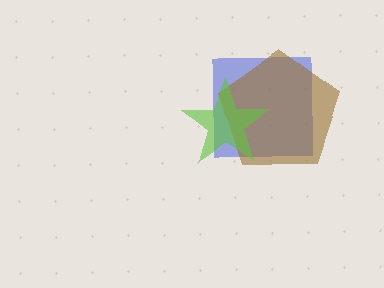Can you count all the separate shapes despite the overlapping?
Yes, there are 3 separate shapes.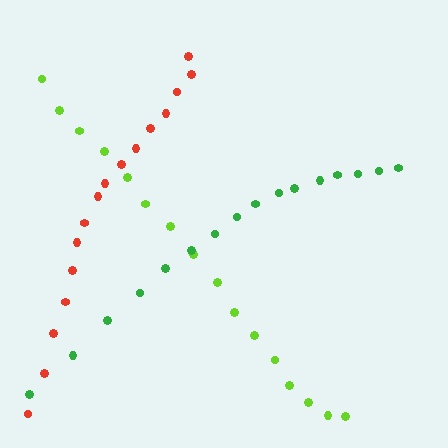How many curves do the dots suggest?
There are 3 distinct paths.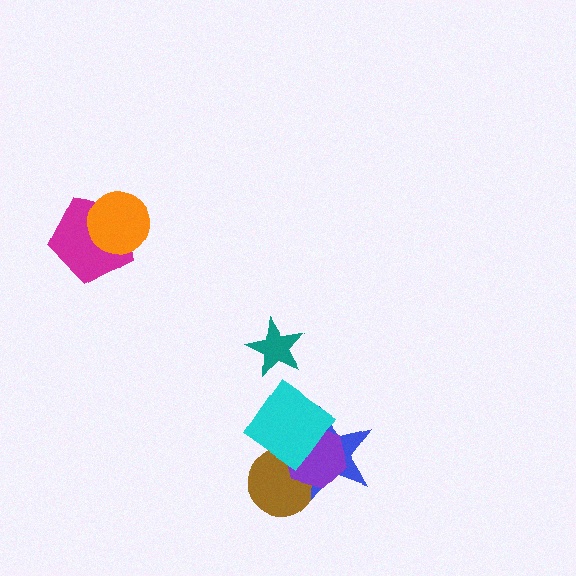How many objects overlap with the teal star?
0 objects overlap with the teal star.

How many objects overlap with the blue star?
3 objects overlap with the blue star.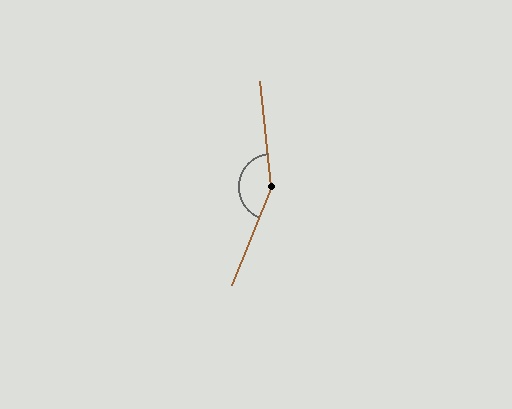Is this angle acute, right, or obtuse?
It is obtuse.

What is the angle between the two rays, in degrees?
Approximately 152 degrees.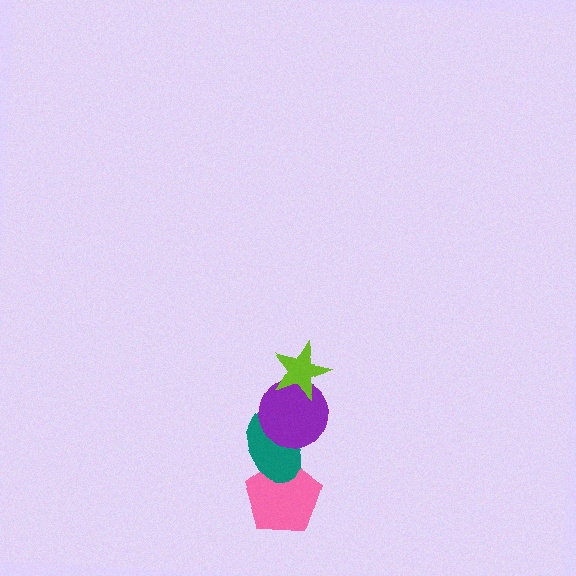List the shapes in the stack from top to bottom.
From top to bottom: the lime star, the purple circle, the teal ellipse, the pink pentagon.